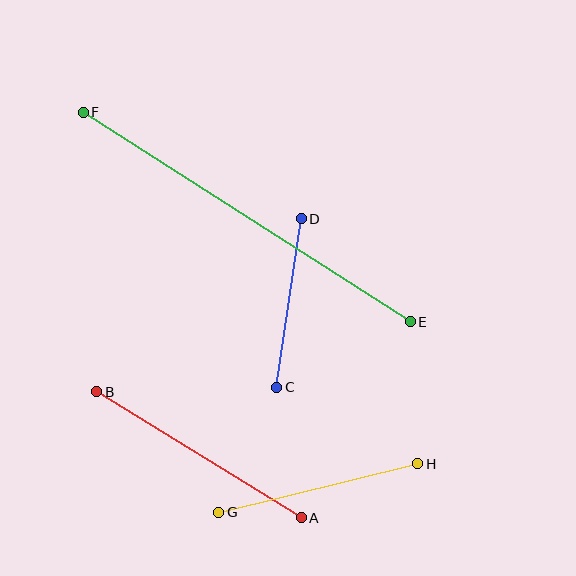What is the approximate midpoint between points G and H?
The midpoint is at approximately (318, 488) pixels.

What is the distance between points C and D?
The distance is approximately 170 pixels.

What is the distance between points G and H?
The distance is approximately 205 pixels.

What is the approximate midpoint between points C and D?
The midpoint is at approximately (289, 303) pixels.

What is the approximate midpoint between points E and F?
The midpoint is at approximately (247, 217) pixels.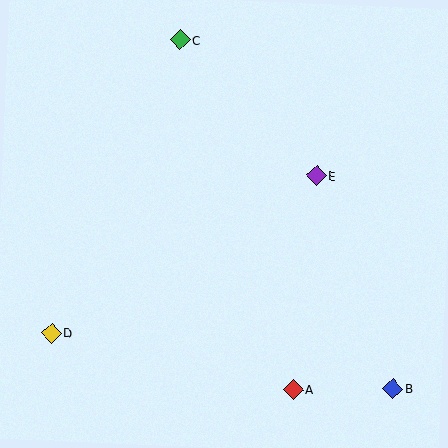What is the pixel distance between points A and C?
The distance between A and C is 368 pixels.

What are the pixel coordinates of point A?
Point A is at (293, 389).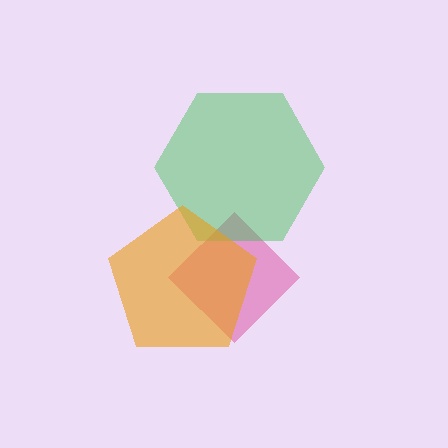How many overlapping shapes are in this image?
There are 3 overlapping shapes in the image.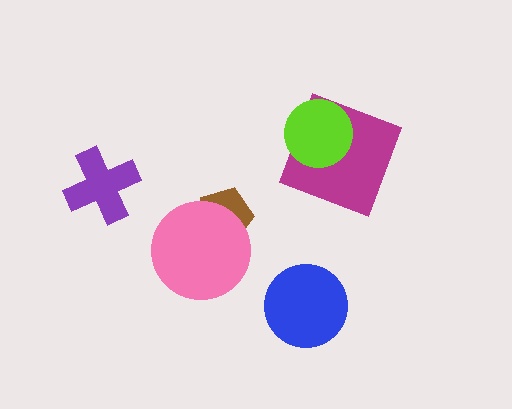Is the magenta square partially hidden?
Yes, it is partially covered by another shape.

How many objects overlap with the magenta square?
1 object overlaps with the magenta square.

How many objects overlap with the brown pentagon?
1 object overlaps with the brown pentagon.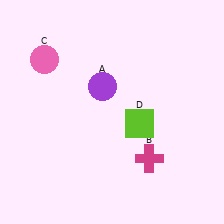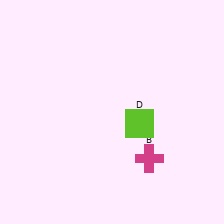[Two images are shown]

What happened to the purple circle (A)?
The purple circle (A) was removed in Image 2. It was in the top-left area of Image 1.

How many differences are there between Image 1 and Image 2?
There are 2 differences between the two images.